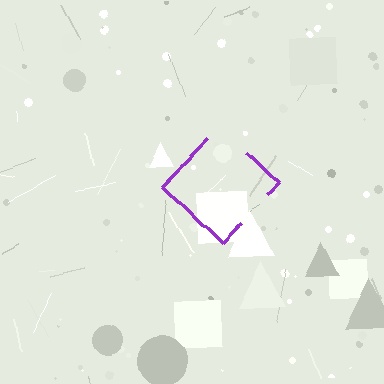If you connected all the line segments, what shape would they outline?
They would outline a diamond.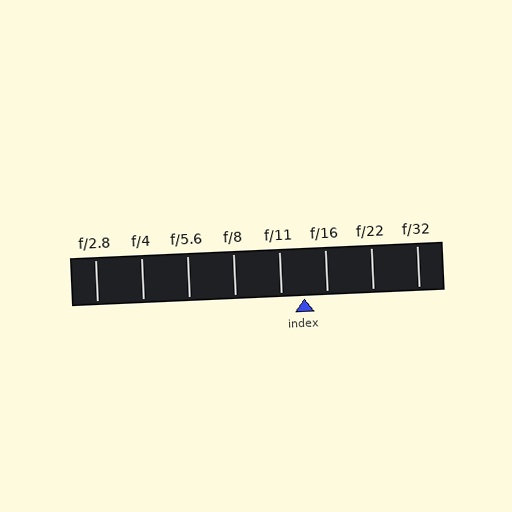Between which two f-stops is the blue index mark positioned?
The index mark is between f/11 and f/16.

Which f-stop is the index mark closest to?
The index mark is closest to f/16.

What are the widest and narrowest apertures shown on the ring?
The widest aperture shown is f/2.8 and the narrowest is f/32.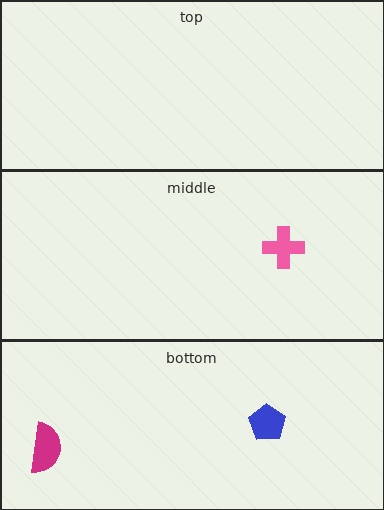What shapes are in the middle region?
The pink cross.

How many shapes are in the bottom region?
2.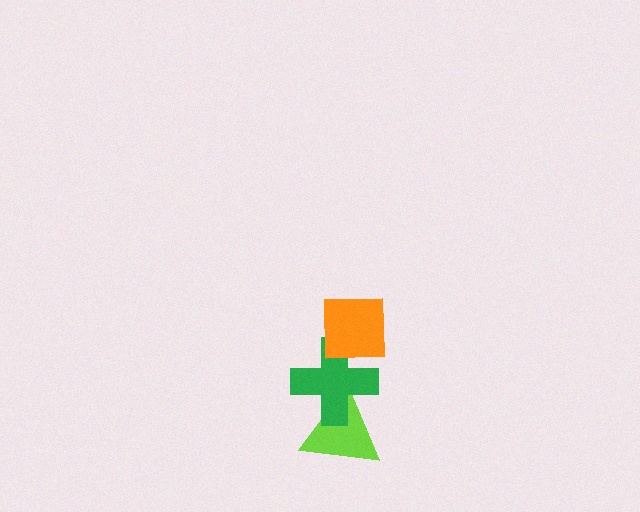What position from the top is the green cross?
The green cross is 2nd from the top.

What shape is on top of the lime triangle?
The green cross is on top of the lime triangle.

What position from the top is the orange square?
The orange square is 1st from the top.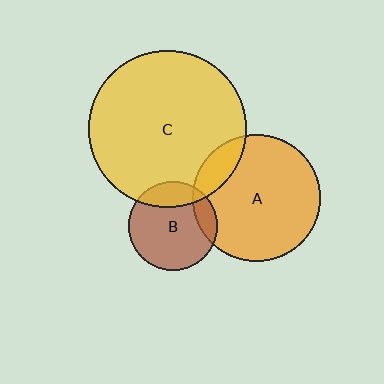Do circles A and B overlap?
Yes.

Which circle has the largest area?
Circle C (yellow).